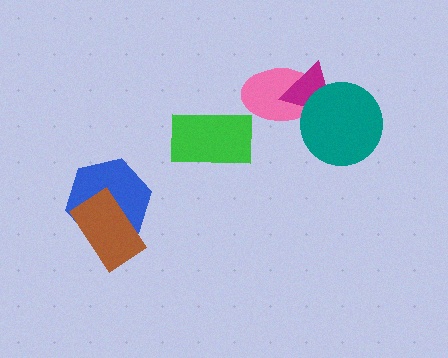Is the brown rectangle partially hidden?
No, no other shape covers it.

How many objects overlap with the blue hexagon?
1 object overlaps with the blue hexagon.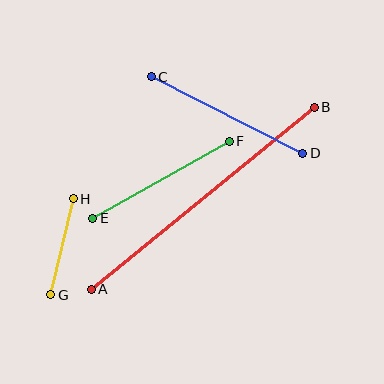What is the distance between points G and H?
The distance is approximately 99 pixels.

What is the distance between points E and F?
The distance is approximately 157 pixels.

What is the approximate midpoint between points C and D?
The midpoint is at approximately (227, 115) pixels.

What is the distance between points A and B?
The distance is approximately 288 pixels.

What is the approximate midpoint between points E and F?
The midpoint is at approximately (161, 180) pixels.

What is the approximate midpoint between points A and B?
The midpoint is at approximately (203, 198) pixels.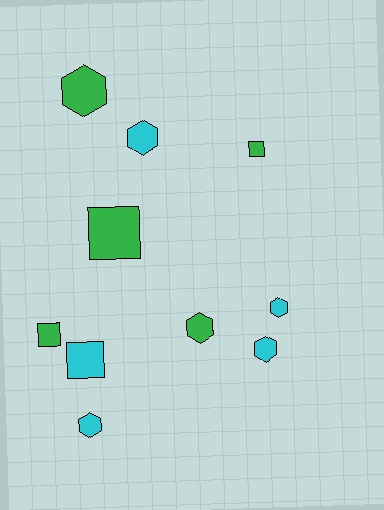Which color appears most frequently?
Green, with 5 objects.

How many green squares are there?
There are 3 green squares.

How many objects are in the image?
There are 10 objects.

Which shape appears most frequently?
Hexagon, with 6 objects.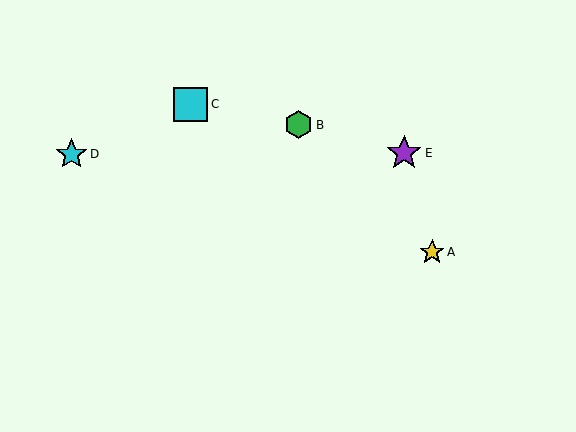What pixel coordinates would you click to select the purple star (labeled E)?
Click at (404, 153) to select the purple star E.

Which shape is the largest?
The purple star (labeled E) is the largest.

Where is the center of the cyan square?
The center of the cyan square is at (191, 104).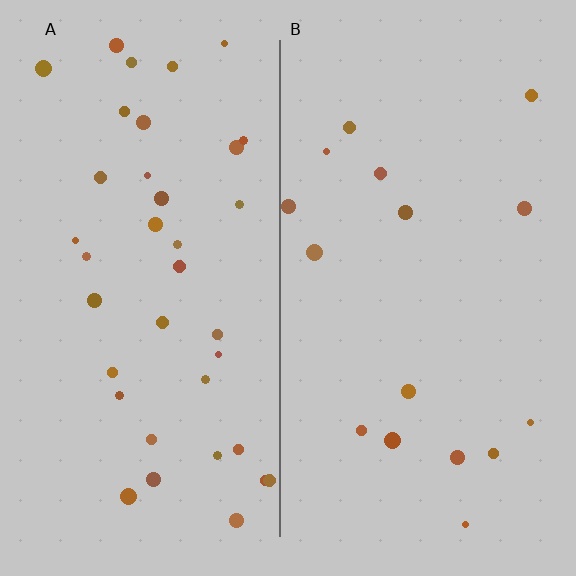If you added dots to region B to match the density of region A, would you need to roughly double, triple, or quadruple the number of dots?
Approximately double.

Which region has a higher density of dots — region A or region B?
A (the left).